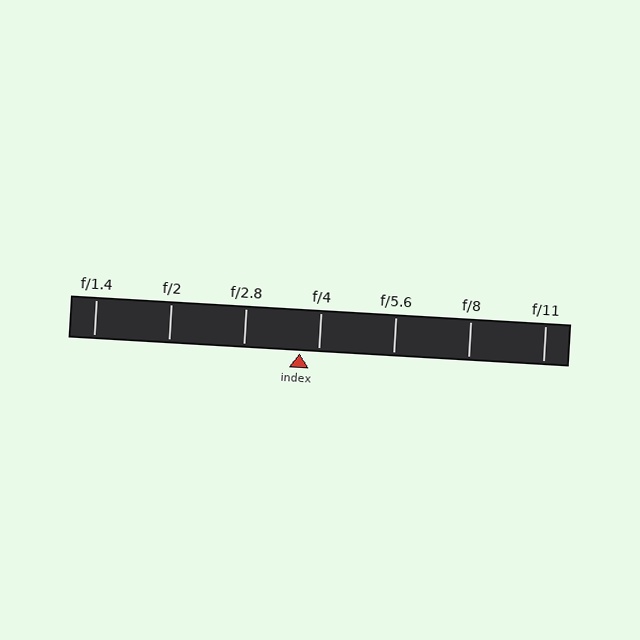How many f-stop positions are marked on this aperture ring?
There are 7 f-stop positions marked.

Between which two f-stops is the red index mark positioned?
The index mark is between f/2.8 and f/4.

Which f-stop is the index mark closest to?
The index mark is closest to f/4.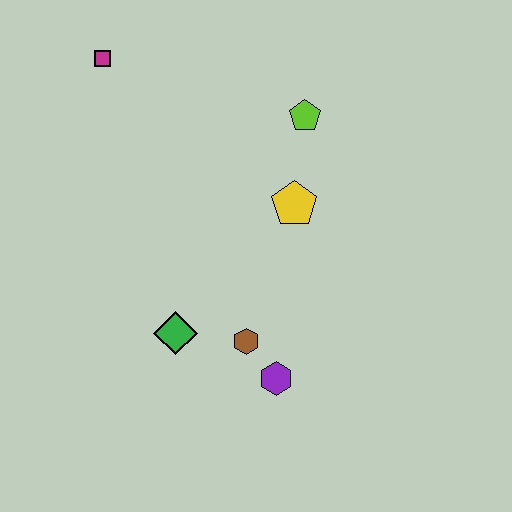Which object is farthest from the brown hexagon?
The magenta square is farthest from the brown hexagon.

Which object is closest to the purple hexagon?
The brown hexagon is closest to the purple hexagon.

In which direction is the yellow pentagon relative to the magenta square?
The yellow pentagon is to the right of the magenta square.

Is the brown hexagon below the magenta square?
Yes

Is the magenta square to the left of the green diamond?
Yes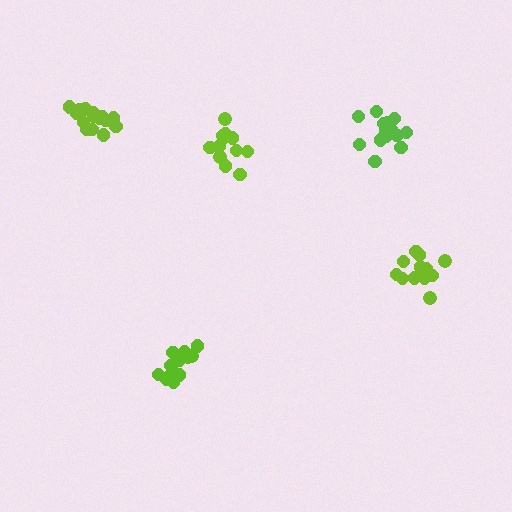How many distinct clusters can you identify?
There are 5 distinct clusters.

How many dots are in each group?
Group 1: 16 dots, Group 2: 16 dots, Group 3: 13 dots, Group 4: 12 dots, Group 5: 12 dots (69 total).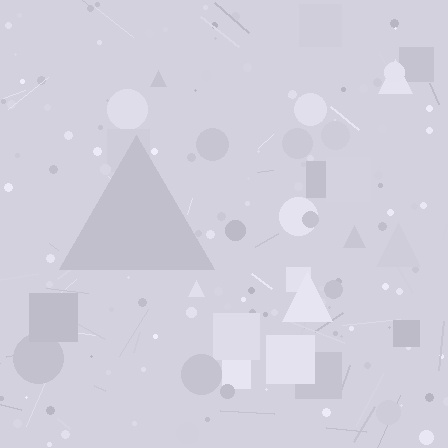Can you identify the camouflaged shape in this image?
The camouflaged shape is a triangle.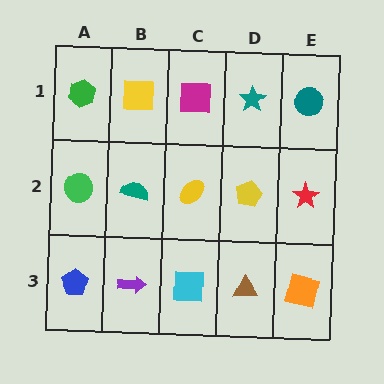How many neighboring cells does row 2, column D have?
4.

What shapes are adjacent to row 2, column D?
A teal star (row 1, column D), a brown triangle (row 3, column D), a yellow ellipse (row 2, column C), a red star (row 2, column E).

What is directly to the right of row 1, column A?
A yellow square.